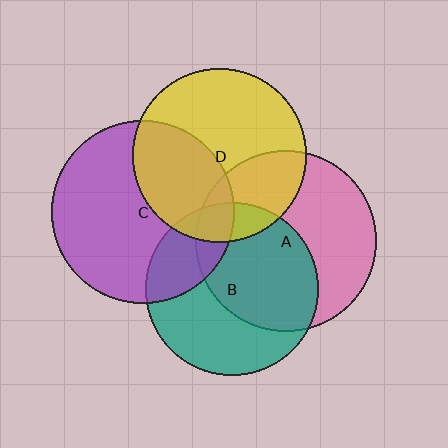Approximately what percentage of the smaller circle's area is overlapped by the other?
Approximately 40%.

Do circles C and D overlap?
Yes.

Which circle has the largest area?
Circle C (purple).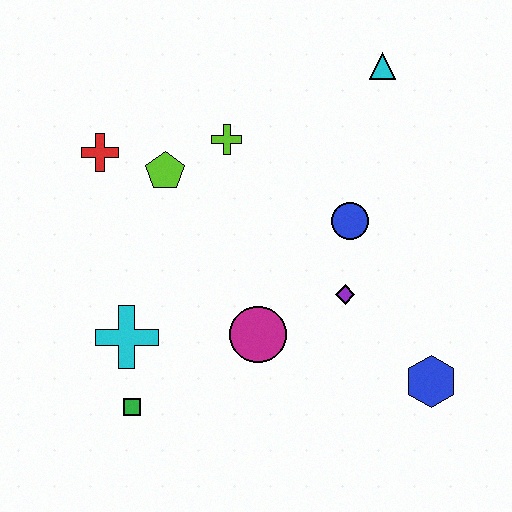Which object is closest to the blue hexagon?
The purple diamond is closest to the blue hexagon.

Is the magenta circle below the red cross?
Yes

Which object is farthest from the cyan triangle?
The green square is farthest from the cyan triangle.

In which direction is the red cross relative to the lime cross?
The red cross is to the left of the lime cross.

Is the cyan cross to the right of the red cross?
Yes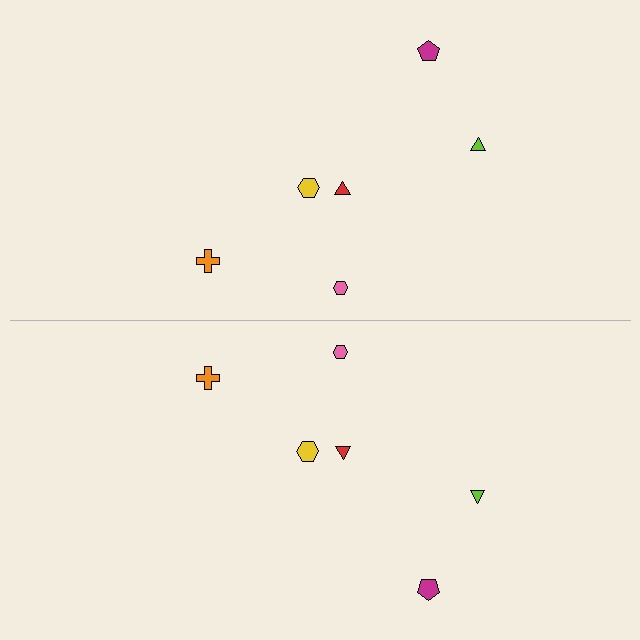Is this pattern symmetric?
Yes, this pattern has bilateral (reflection) symmetry.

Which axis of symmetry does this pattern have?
The pattern has a horizontal axis of symmetry running through the center of the image.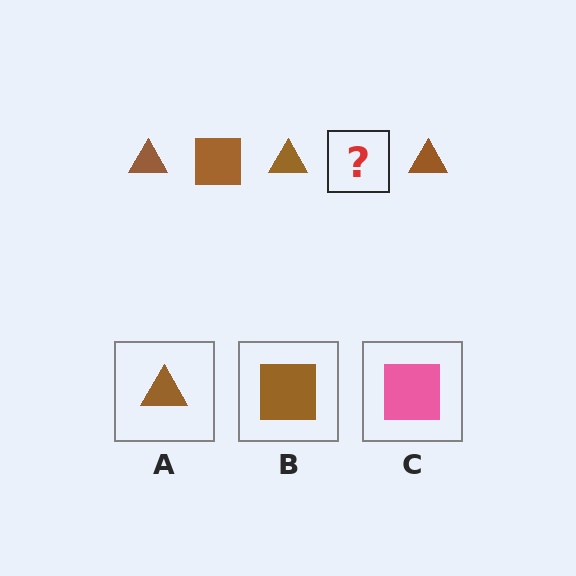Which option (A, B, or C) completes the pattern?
B.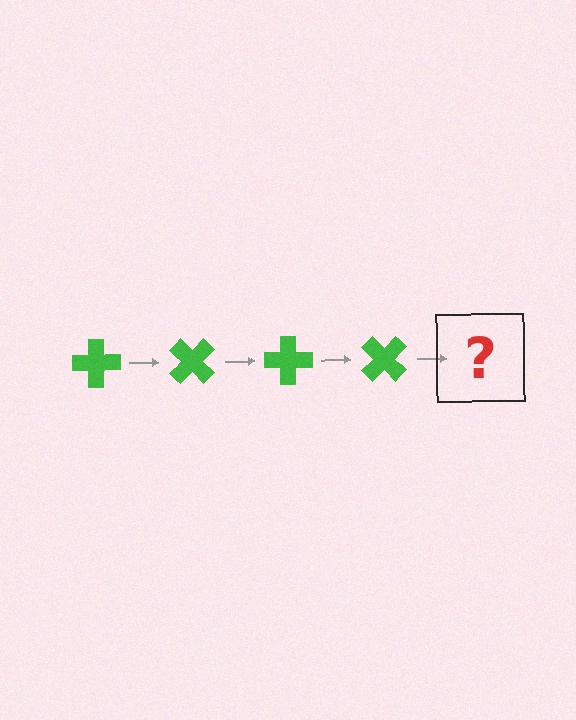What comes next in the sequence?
The next element should be a green cross rotated 180 degrees.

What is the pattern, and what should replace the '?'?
The pattern is that the cross rotates 45 degrees each step. The '?' should be a green cross rotated 180 degrees.